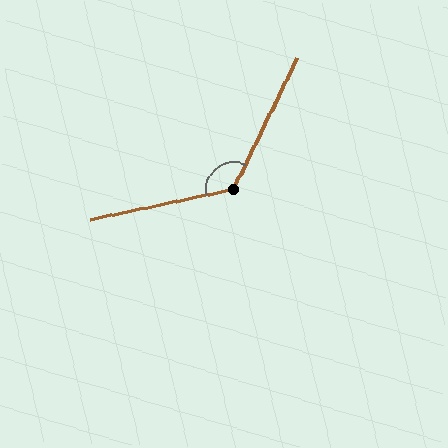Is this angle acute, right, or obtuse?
It is obtuse.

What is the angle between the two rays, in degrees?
Approximately 128 degrees.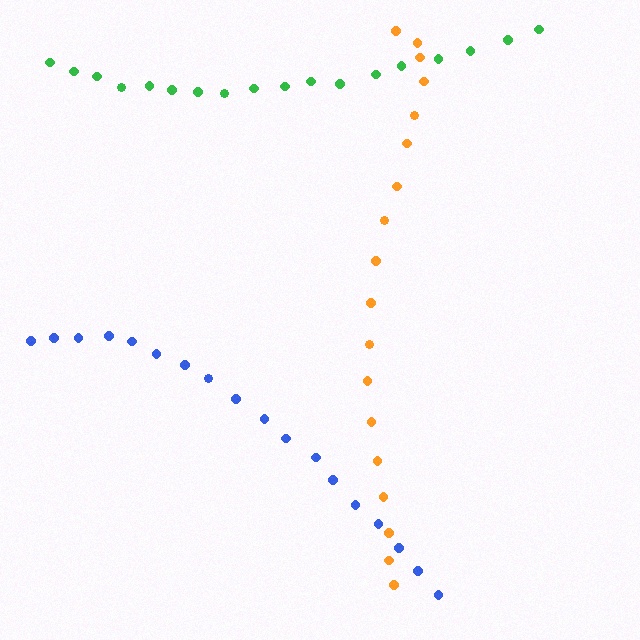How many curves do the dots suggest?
There are 3 distinct paths.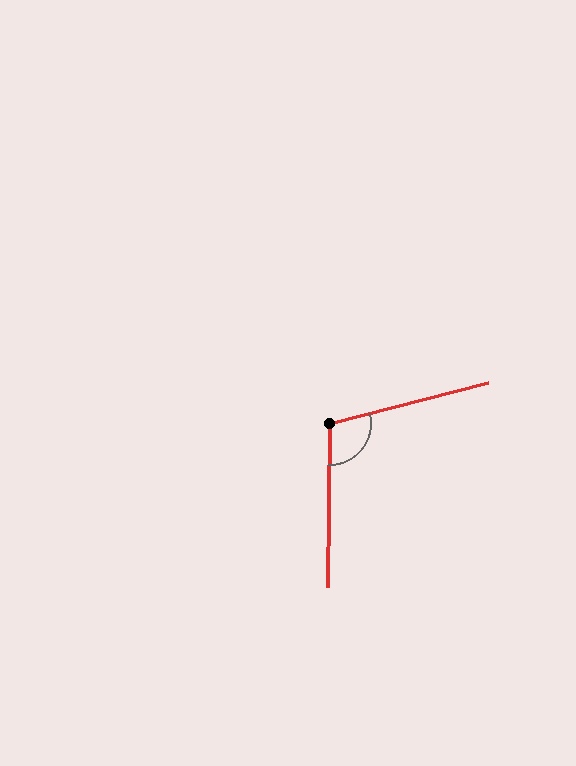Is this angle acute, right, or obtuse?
It is obtuse.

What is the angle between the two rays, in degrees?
Approximately 105 degrees.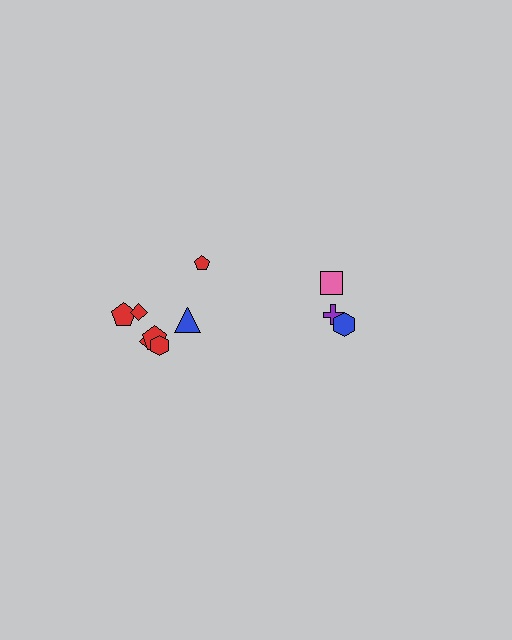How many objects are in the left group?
There are 7 objects.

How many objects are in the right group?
There are 3 objects.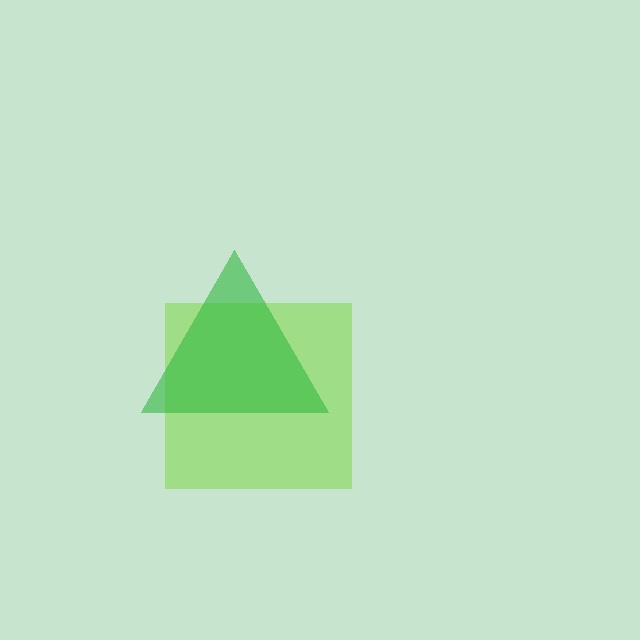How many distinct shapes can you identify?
There are 2 distinct shapes: a lime square, a green triangle.